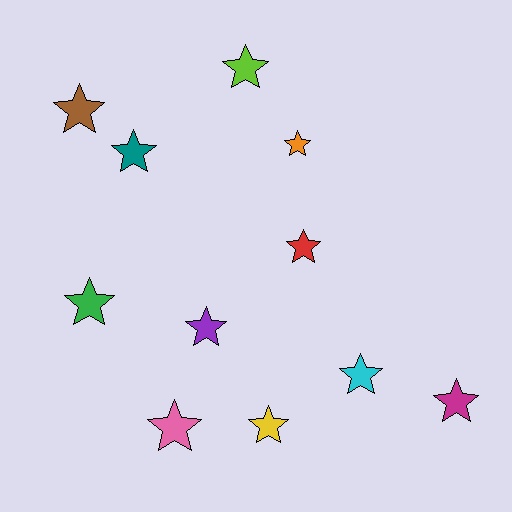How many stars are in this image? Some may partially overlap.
There are 11 stars.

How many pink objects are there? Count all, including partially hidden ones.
There is 1 pink object.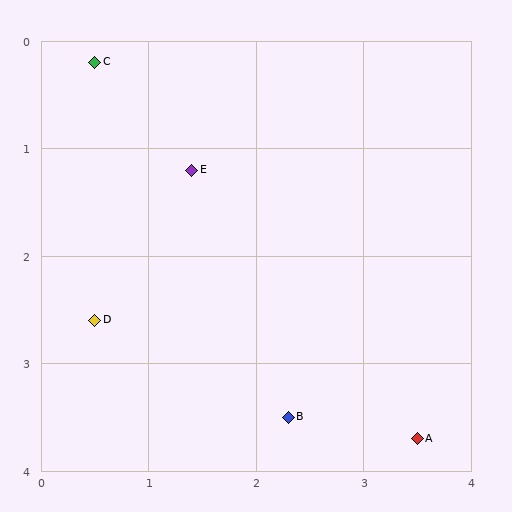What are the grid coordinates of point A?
Point A is at approximately (3.5, 3.7).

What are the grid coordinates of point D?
Point D is at approximately (0.5, 2.6).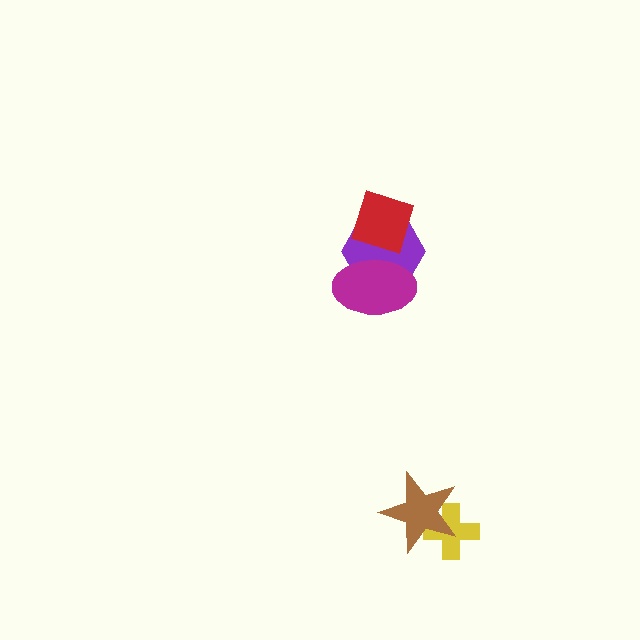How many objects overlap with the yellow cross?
1 object overlaps with the yellow cross.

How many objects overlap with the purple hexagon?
2 objects overlap with the purple hexagon.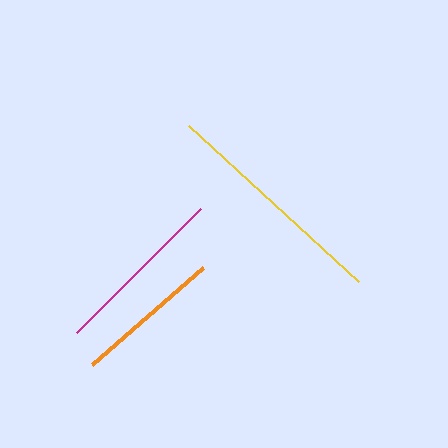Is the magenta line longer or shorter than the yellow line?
The yellow line is longer than the magenta line.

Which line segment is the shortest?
The orange line is the shortest at approximately 147 pixels.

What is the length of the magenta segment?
The magenta segment is approximately 175 pixels long.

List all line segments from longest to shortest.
From longest to shortest: yellow, magenta, orange.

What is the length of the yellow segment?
The yellow segment is approximately 231 pixels long.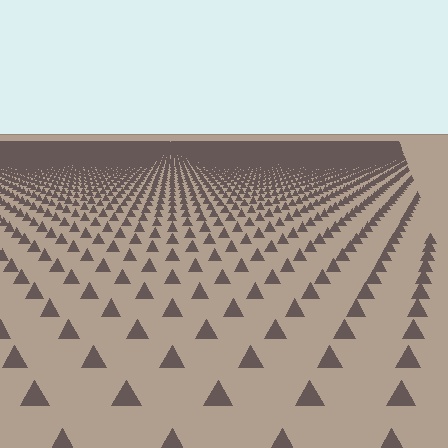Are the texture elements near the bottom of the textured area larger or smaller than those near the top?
Larger. Near the bottom, elements are closer to the viewer and appear at a bigger on-screen size.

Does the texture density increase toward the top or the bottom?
Density increases toward the top.